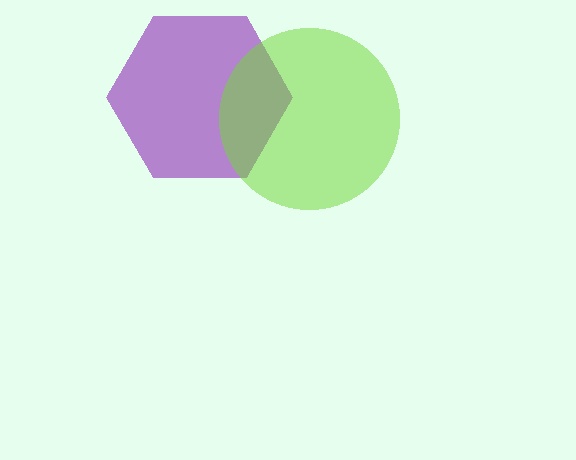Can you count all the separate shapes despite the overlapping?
Yes, there are 2 separate shapes.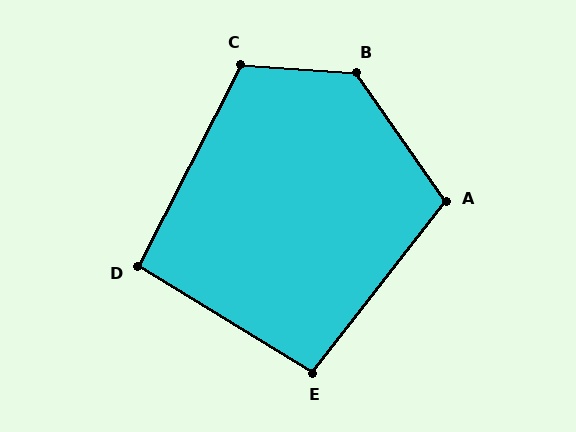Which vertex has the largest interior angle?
B, at approximately 129 degrees.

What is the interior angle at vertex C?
Approximately 113 degrees (obtuse).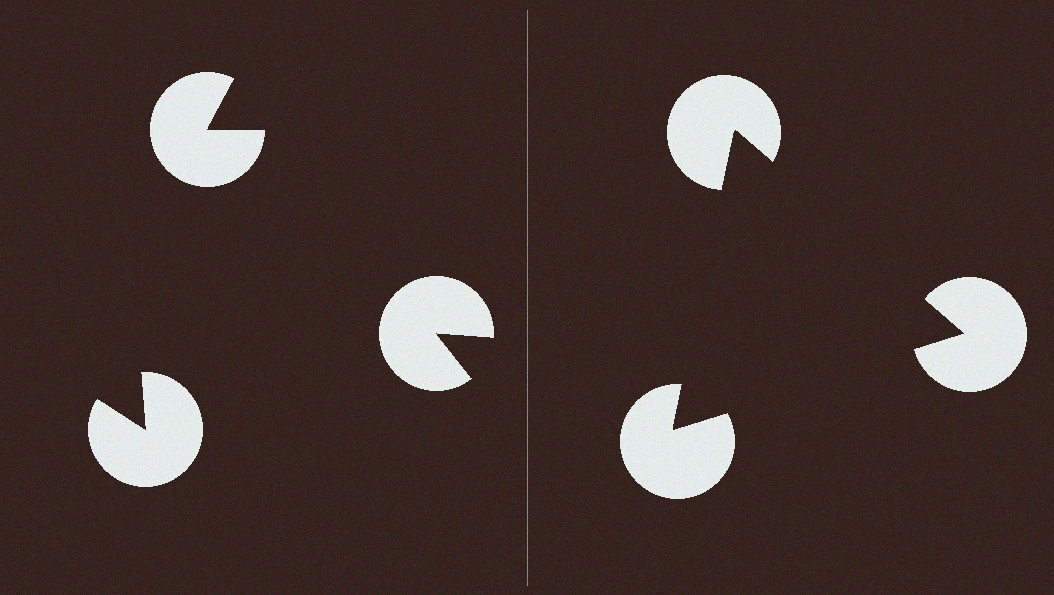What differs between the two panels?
The pac-man discs are positioned identically on both sides; only the wedge orientations differ. On the right they align to a triangle; on the left they are misaligned.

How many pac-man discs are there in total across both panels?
6 — 3 on each side.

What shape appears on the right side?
An illusory triangle.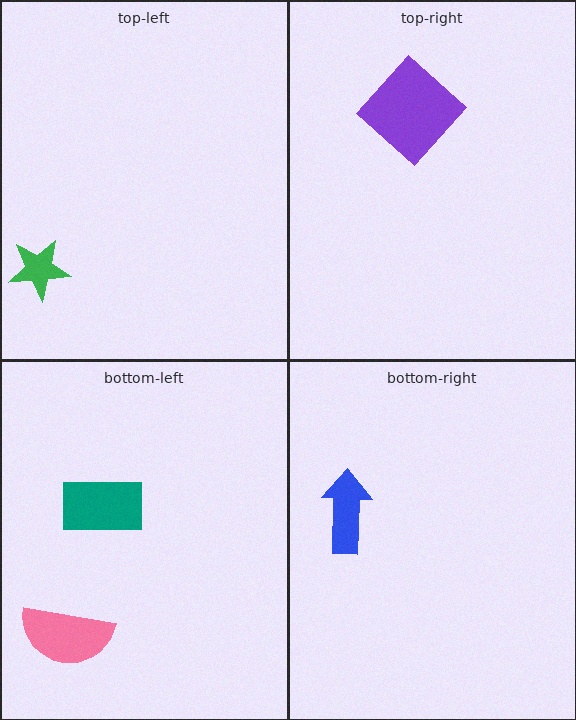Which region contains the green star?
The top-left region.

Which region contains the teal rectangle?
The bottom-left region.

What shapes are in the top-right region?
The purple diamond.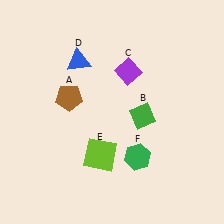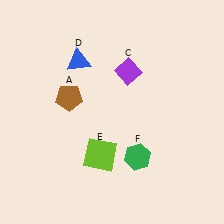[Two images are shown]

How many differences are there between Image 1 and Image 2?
There is 1 difference between the two images.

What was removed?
The green diamond (B) was removed in Image 2.